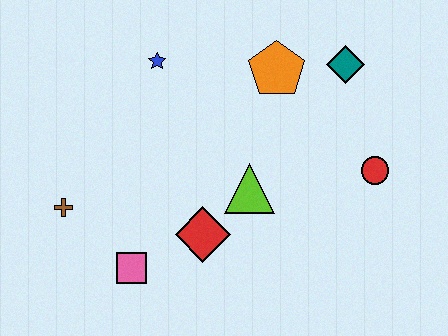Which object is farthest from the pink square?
The teal diamond is farthest from the pink square.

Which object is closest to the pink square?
The red diamond is closest to the pink square.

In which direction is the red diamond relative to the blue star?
The red diamond is below the blue star.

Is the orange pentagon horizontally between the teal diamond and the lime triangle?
Yes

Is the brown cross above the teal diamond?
No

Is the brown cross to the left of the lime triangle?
Yes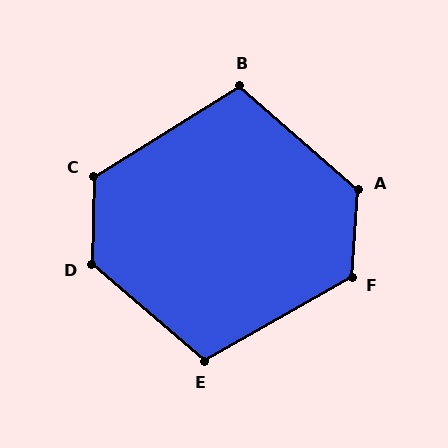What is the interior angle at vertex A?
Approximately 127 degrees (obtuse).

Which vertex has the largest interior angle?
D, at approximately 129 degrees.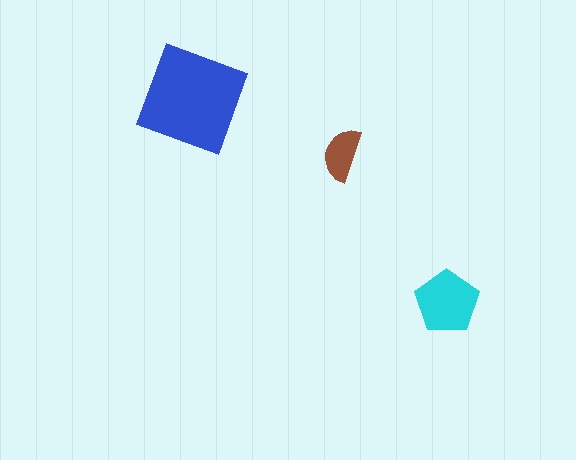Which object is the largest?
The blue square.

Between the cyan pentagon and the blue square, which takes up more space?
The blue square.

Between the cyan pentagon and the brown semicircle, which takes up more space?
The cyan pentagon.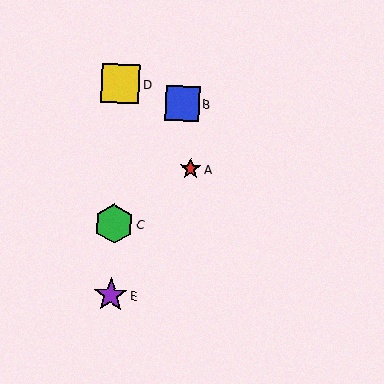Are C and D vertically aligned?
Yes, both are at x≈114.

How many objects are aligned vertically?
3 objects (C, D, E) are aligned vertically.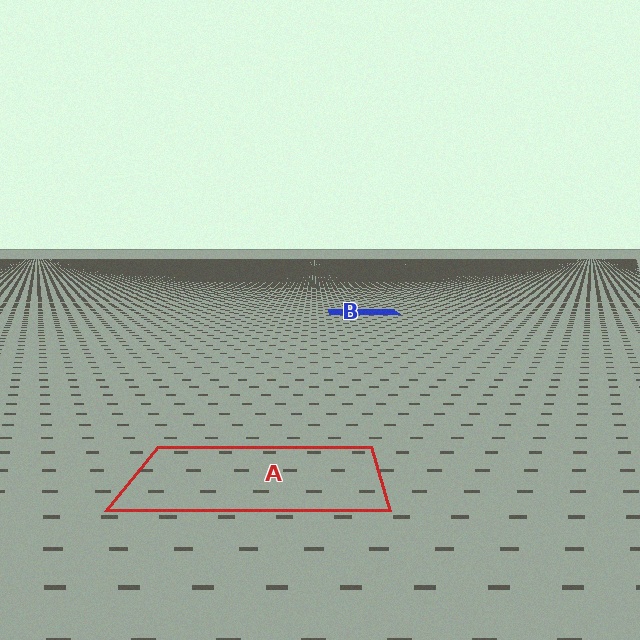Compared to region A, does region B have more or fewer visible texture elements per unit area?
Region B has more texture elements per unit area — they are packed more densely because it is farther away.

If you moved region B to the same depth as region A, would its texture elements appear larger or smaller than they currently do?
They would appear larger. At a closer depth, the same texture elements are projected at a bigger on-screen size.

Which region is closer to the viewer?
Region A is closer. The texture elements there are larger and more spread out.